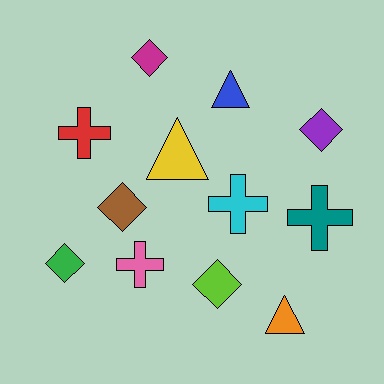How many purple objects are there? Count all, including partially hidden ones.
There is 1 purple object.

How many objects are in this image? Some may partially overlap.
There are 12 objects.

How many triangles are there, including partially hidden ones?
There are 3 triangles.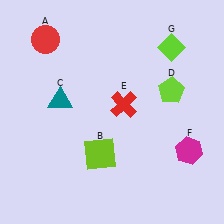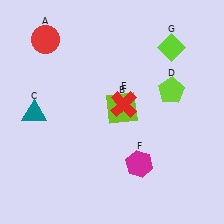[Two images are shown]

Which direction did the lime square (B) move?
The lime square (B) moved up.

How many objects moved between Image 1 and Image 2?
3 objects moved between the two images.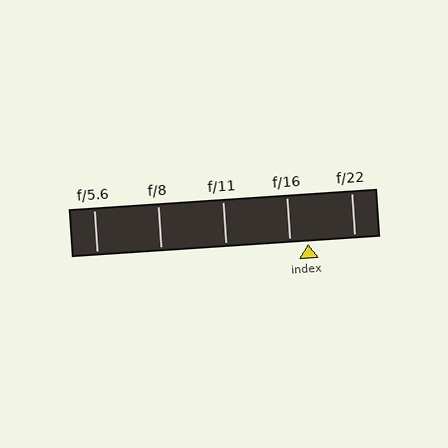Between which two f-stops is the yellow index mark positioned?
The index mark is between f/16 and f/22.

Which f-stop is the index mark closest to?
The index mark is closest to f/16.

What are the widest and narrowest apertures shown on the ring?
The widest aperture shown is f/5.6 and the narrowest is f/22.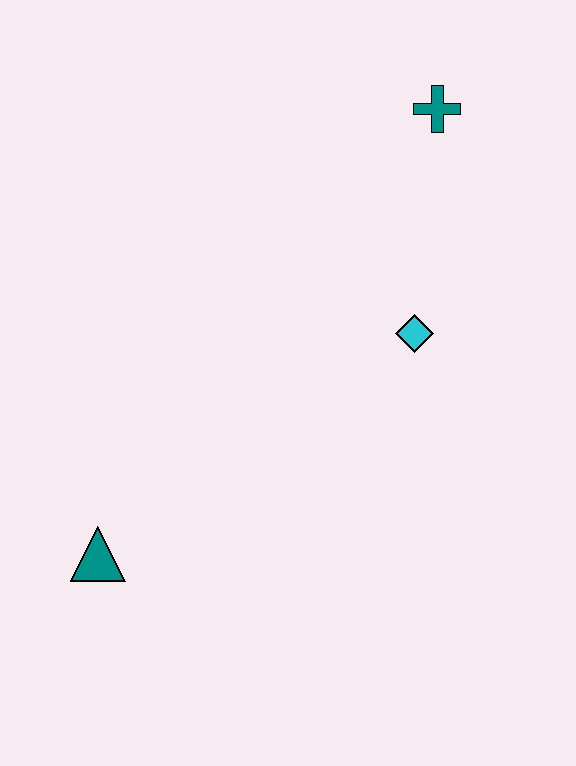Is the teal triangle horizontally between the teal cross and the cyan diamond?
No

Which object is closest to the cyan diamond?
The teal cross is closest to the cyan diamond.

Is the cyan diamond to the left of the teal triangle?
No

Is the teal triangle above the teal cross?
No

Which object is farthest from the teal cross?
The teal triangle is farthest from the teal cross.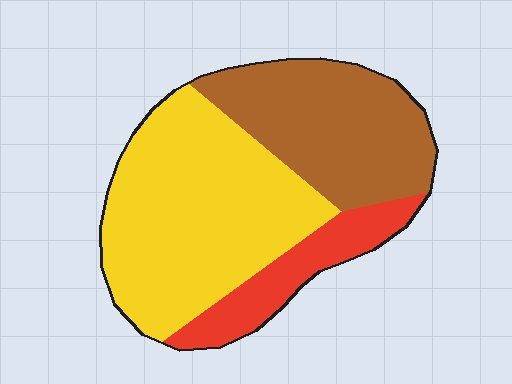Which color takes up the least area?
Red, at roughly 15%.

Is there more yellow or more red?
Yellow.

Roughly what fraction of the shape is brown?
Brown covers 34% of the shape.